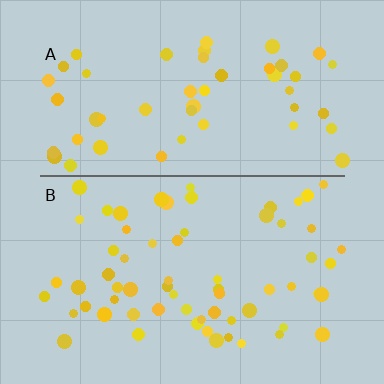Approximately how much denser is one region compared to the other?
Approximately 1.3× — region B over region A.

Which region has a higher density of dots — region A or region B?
B (the bottom).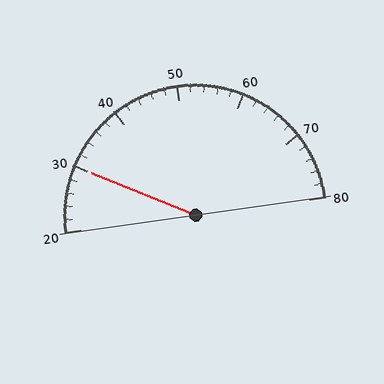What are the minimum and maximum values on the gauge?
The gauge ranges from 20 to 80.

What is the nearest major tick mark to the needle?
The nearest major tick mark is 30.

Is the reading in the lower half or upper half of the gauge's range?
The reading is in the lower half of the range (20 to 80).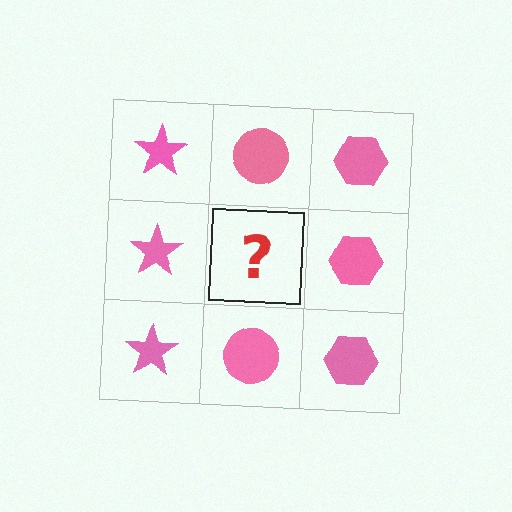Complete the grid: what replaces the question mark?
The question mark should be replaced with a pink circle.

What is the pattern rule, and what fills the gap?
The rule is that each column has a consistent shape. The gap should be filled with a pink circle.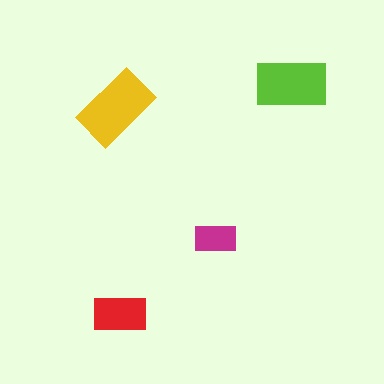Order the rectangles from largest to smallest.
the yellow one, the lime one, the red one, the magenta one.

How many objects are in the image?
There are 4 objects in the image.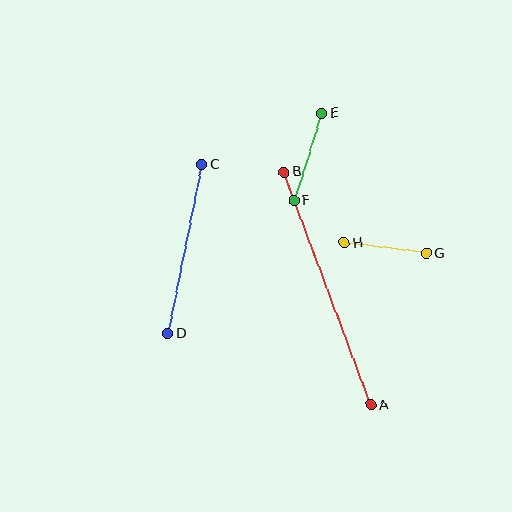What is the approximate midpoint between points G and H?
The midpoint is at approximately (385, 248) pixels.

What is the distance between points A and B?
The distance is approximately 249 pixels.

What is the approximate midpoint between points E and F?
The midpoint is at approximately (308, 157) pixels.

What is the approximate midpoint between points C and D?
The midpoint is at approximately (185, 249) pixels.